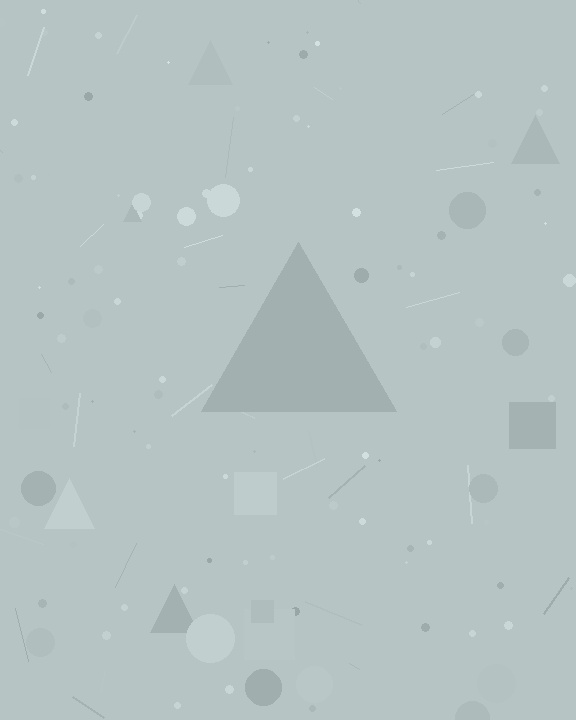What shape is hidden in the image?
A triangle is hidden in the image.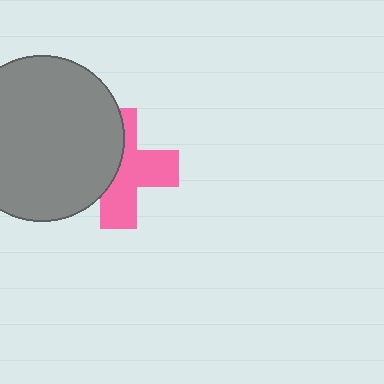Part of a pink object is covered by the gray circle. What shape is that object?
It is a cross.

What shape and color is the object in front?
The object in front is a gray circle.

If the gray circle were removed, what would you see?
You would see the complete pink cross.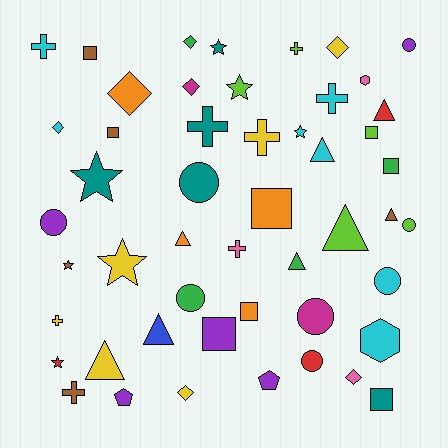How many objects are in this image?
There are 50 objects.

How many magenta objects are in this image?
There are 2 magenta objects.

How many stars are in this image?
There are 7 stars.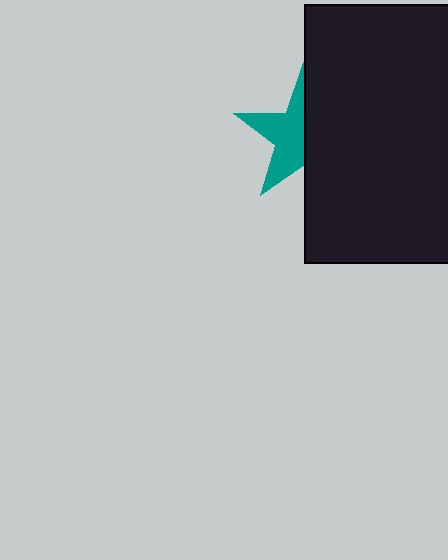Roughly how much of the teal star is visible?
About half of it is visible (roughly 50%).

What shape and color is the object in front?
The object in front is a black rectangle.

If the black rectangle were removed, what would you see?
You would see the complete teal star.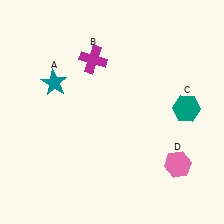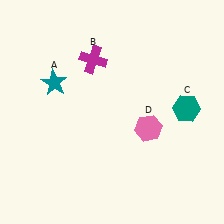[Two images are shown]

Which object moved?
The pink hexagon (D) moved up.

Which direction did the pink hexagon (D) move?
The pink hexagon (D) moved up.